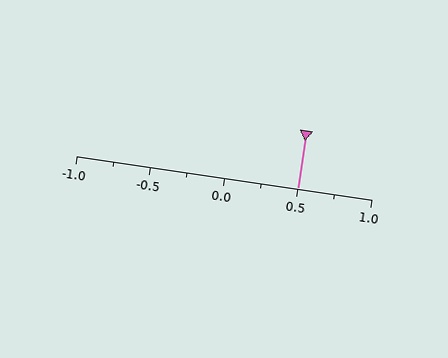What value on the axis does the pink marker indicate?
The marker indicates approximately 0.5.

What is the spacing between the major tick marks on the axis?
The major ticks are spaced 0.5 apart.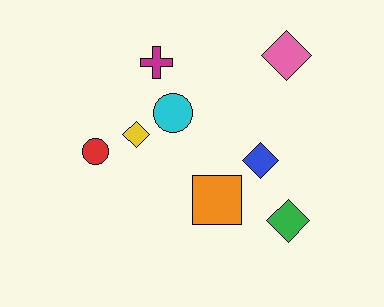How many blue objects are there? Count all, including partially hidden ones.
There is 1 blue object.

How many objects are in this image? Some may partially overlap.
There are 8 objects.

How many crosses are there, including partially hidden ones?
There is 1 cross.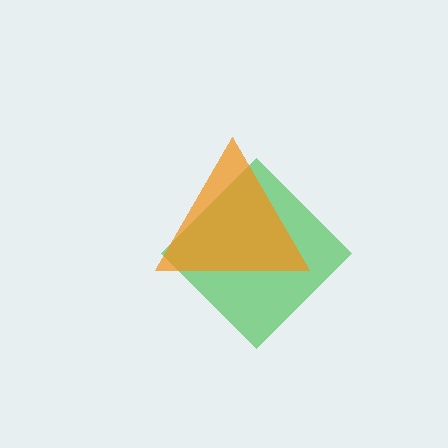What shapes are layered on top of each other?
The layered shapes are: a green diamond, an orange triangle.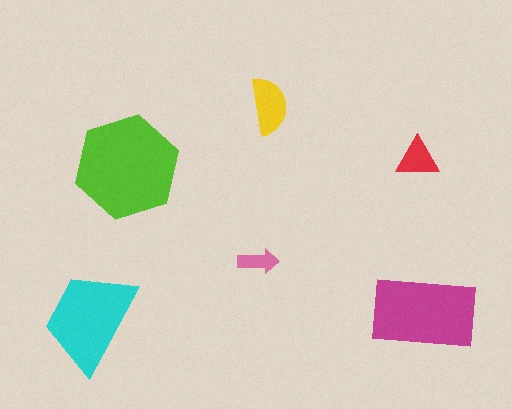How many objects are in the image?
There are 6 objects in the image.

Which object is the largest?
The lime hexagon.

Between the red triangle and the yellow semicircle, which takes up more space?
The yellow semicircle.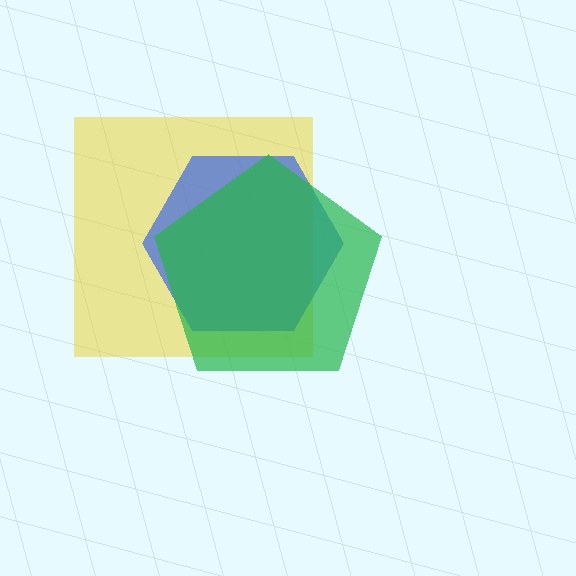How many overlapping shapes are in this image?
There are 3 overlapping shapes in the image.